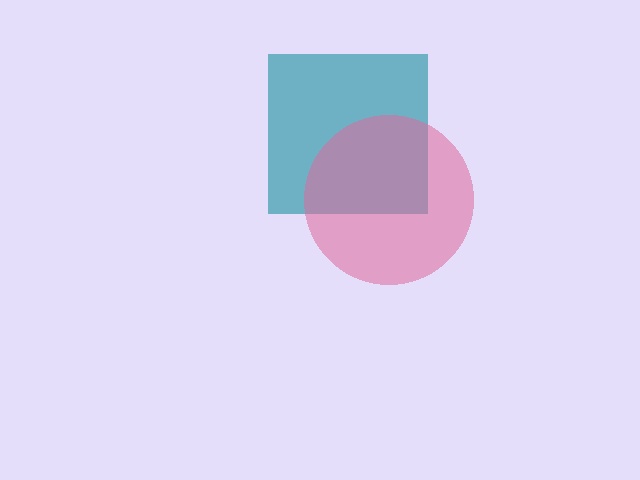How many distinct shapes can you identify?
There are 2 distinct shapes: a teal square, a pink circle.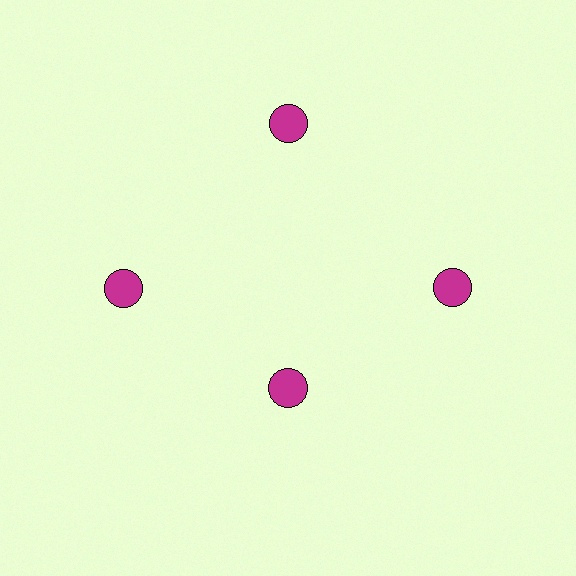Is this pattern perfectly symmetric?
No. The 4 magenta circles are arranged in a ring, but one element near the 6 o'clock position is pulled inward toward the center, breaking the 4-fold rotational symmetry.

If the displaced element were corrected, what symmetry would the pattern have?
It would have 4-fold rotational symmetry — the pattern would map onto itself every 90 degrees.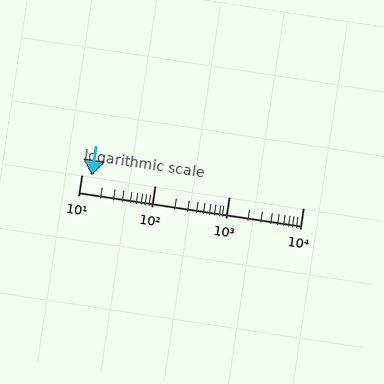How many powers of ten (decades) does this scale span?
The scale spans 3 decades, from 10 to 10000.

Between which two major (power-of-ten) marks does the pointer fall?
The pointer is between 10 and 100.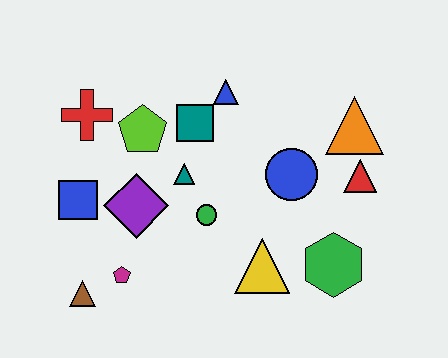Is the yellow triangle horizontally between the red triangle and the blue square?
Yes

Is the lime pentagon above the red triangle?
Yes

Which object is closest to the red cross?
The lime pentagon is closest to the red cross.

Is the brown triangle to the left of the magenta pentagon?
Yes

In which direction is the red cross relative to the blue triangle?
The red cross is to the left of the blue triangle.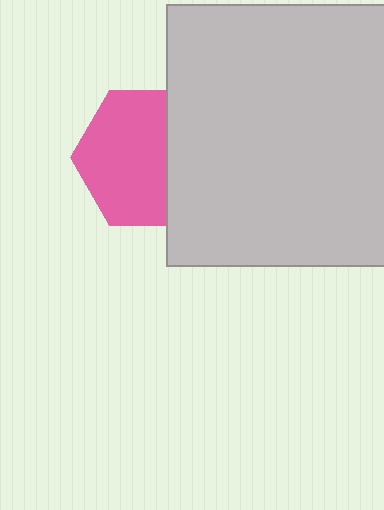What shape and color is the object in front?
The object in front is a light gray rectangle.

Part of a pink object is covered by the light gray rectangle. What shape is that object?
It is a hexagon.